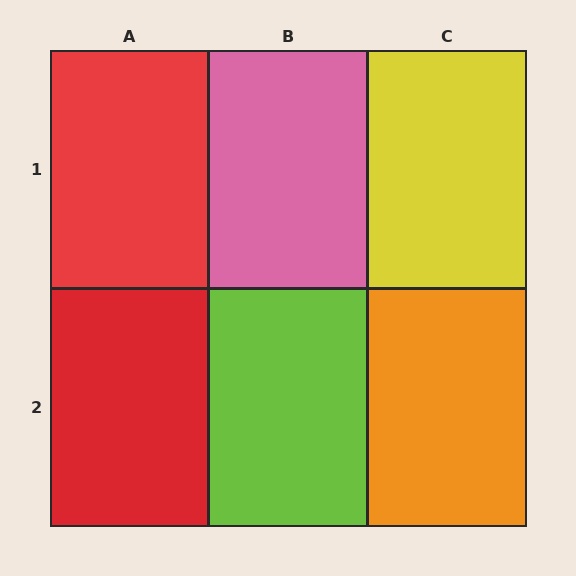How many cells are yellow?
1 cell is yellow.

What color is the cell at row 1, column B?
Pink.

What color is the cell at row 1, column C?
Yellow.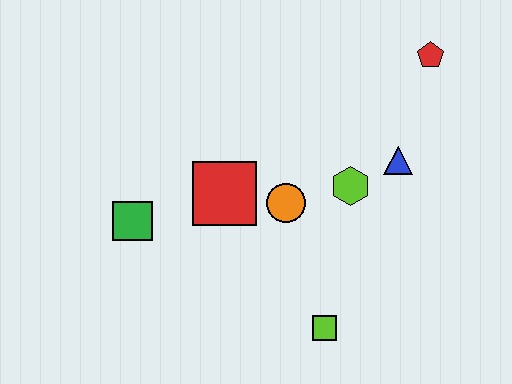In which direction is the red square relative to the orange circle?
The red square is to the left of the orange circle.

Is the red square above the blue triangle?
No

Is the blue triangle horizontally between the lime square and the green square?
No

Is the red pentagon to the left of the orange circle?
No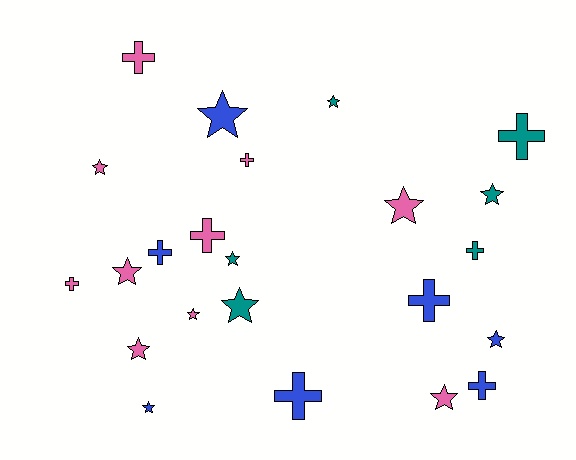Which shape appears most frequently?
Star, with 13 objects.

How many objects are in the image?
There are 23 objects.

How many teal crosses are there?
There are 2 teal crosses.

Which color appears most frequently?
Pink, with 10 objects.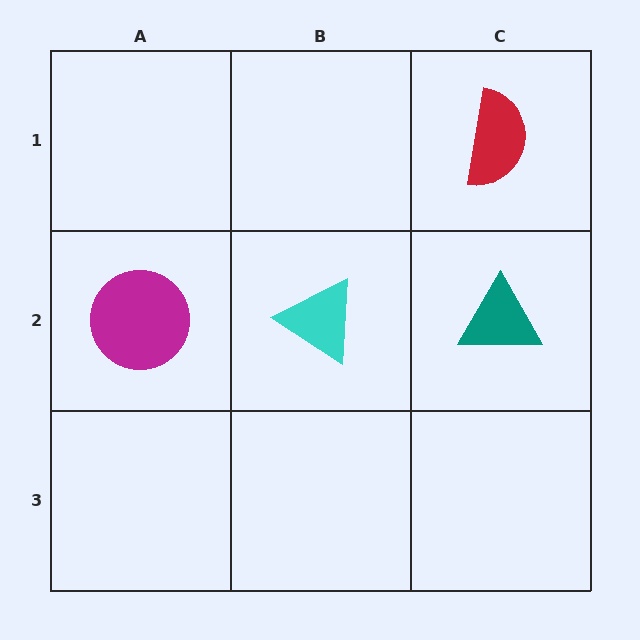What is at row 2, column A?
A magenta circle.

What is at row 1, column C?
A red semicircle.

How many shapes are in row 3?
0 shapes.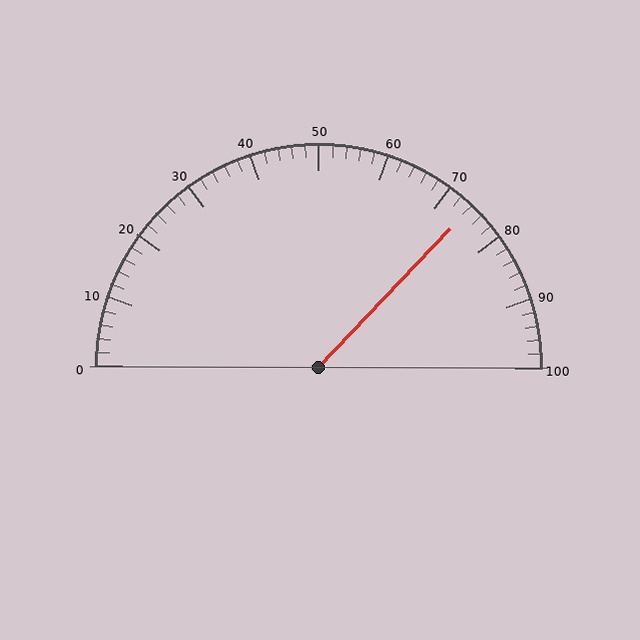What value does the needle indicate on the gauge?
The needle indicates approximately 74.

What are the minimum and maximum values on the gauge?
The gauge ranges from 0 to 100.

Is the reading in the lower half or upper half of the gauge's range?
The reading is in the upper half of the range (0 to 100).